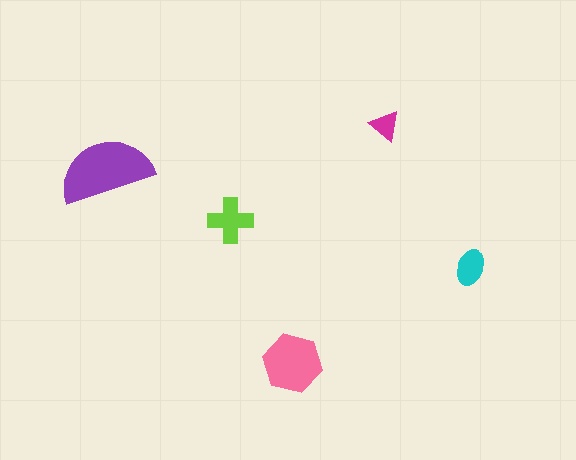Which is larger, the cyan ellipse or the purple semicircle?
The purple semicircle.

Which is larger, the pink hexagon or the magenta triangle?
The pink hexagon.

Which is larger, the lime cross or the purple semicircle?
The purple semicircle.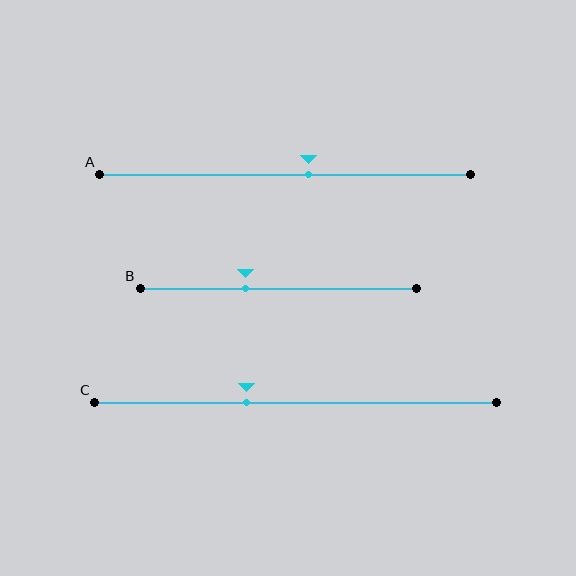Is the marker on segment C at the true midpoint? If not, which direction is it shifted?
No, the marker on segment C is shifted to the left by about 12% of the segment length.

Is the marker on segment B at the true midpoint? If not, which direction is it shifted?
No, the marker on segment B is shifted to the left by about 12% of the segment length.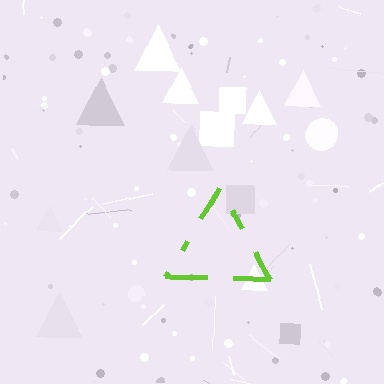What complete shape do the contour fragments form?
The contour fragments form a triangle.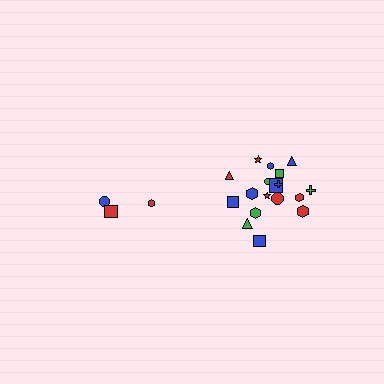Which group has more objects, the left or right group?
The right group.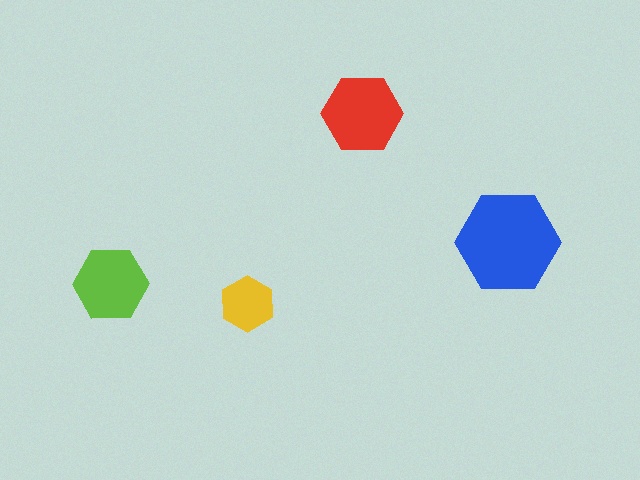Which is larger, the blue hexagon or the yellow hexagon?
The blue one.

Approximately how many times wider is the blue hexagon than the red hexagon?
About 1.5 times wider.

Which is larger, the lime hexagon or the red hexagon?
The red one.